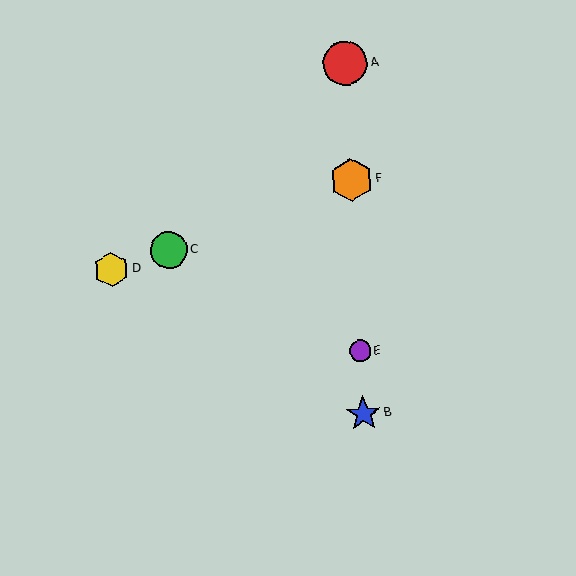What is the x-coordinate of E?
Object E is at x≈360.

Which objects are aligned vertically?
Objects A, B, E, F are aligned vertically.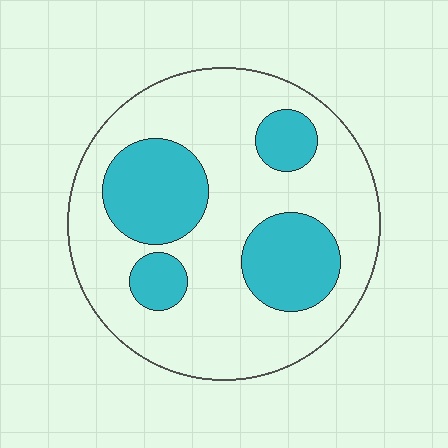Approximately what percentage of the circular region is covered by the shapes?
Approximately 30%.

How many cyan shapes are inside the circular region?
4.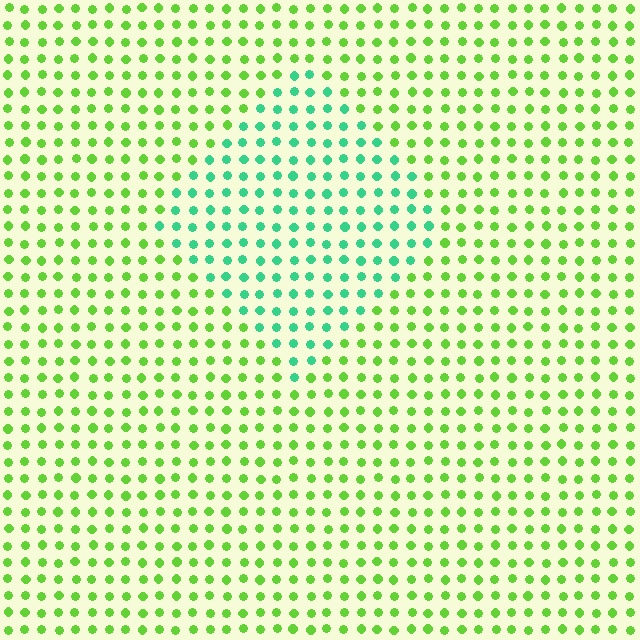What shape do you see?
I see a diamond.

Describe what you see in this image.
The image is filled with small lime elements in a uniform arrangement. A diamond-shaped region is visible where the elements are tinted to a slightly different hue, forming a subtle color boundary.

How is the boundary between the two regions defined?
The boundary is defined purely by a slight shift in hue (about 49 degrees). Spacing, size, and orientation are identical on both sides.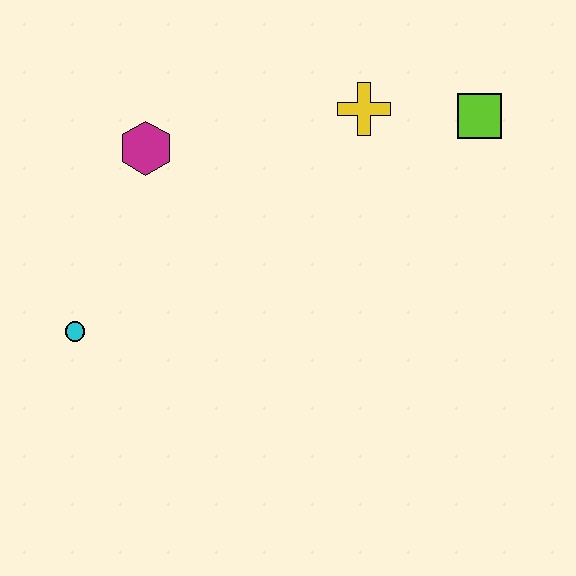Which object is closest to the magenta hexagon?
The cyan circle is closest to the magenta hexagon.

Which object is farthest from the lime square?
The cyan circle is farthest from the lime square.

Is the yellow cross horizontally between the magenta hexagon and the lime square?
Yes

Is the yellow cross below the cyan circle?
No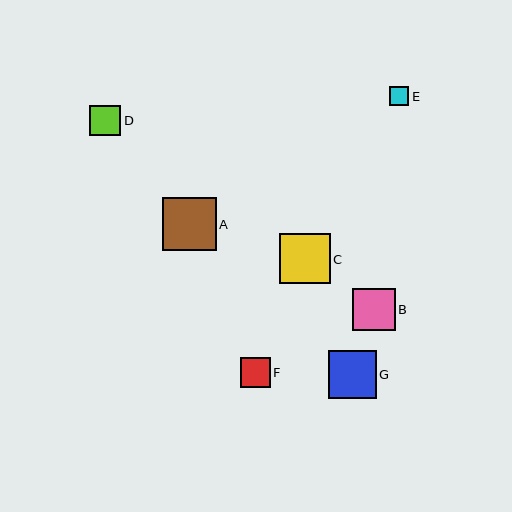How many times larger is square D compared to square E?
Square D is approximately 1.6 times the size of square E.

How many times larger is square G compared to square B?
Square G is approximately 1.1 times the size of square B.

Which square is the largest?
Square A is the largest with a size of approximately 53 pixels.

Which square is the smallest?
Square E is the smallest with a size of approximately 19 pixels.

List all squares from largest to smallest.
From largest to smallest: A, C, G, B, D, F, E.